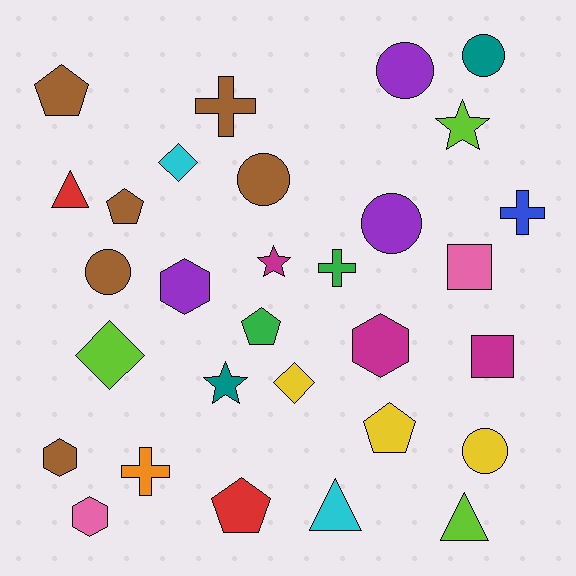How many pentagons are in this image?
There are 5 pentagons.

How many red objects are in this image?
There are 2 red objects.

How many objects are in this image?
There are 30 objects.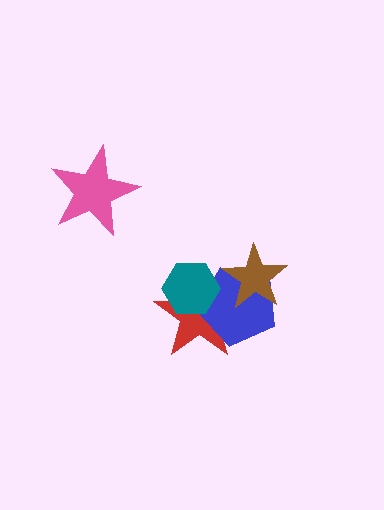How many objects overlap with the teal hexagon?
2 objects overlap with the teal hexagon.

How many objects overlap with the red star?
3 objects overlap with the red star.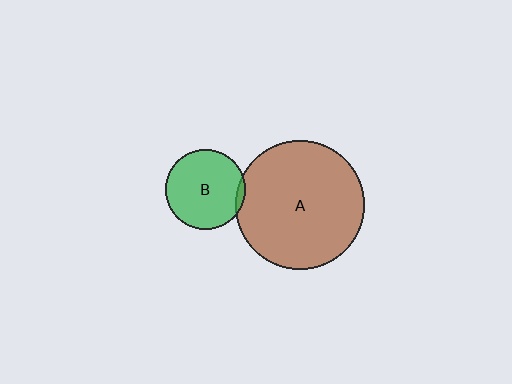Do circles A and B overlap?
Yes.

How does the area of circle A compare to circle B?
Approximately 2.6 times.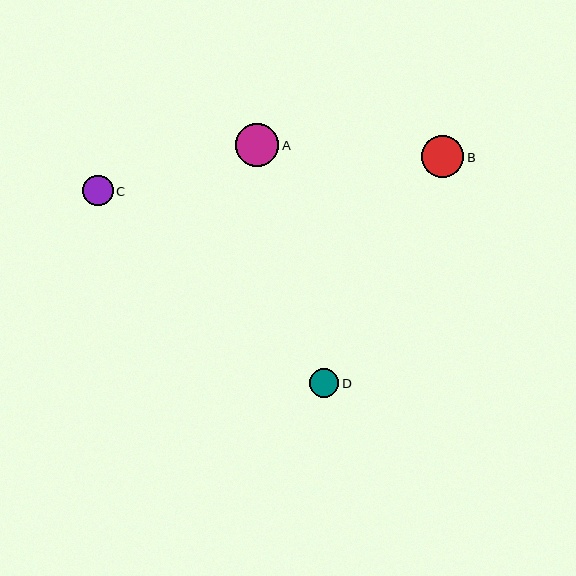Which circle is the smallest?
Circle D is the smallest with a size of approximately 29 pixels.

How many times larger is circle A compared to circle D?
Circle A is approximately 1.5 times the size of circle D.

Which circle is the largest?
Circle A is the largest with a size of approximately 43 pixels.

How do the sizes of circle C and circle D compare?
Circle C and circle D are approximately the same size.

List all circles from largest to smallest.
From largest to smallest: A, B, C, D.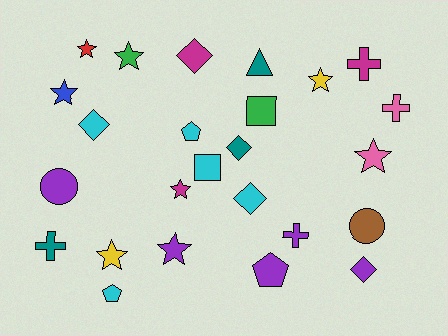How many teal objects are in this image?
There are 3 teal objects.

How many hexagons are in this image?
There are no hexagons.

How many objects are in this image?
There are 25 objects.